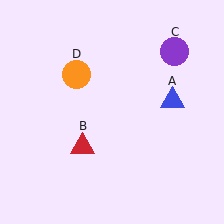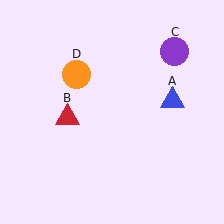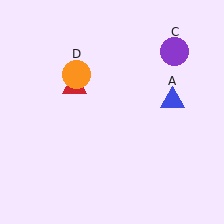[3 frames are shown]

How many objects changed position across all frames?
1 object changed position: red triangle (object B).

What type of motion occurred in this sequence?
The red triangle (object B) rotated clockwise around the center of the scene.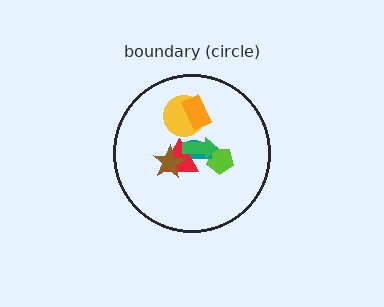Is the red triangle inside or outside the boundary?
Inside.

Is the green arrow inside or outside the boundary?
Inside.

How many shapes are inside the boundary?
7 inside, 0 outside.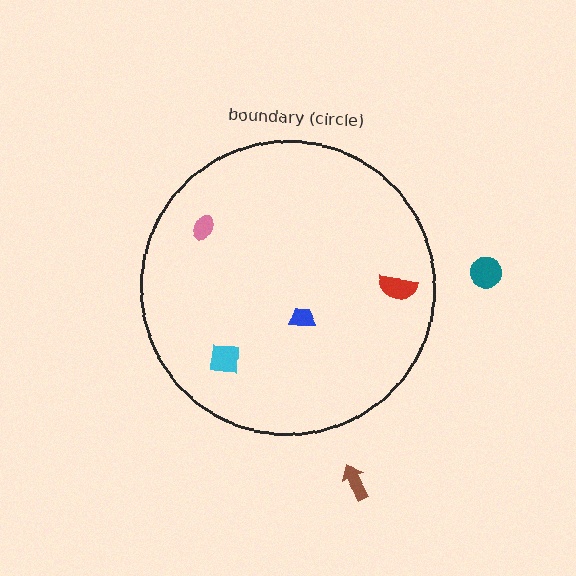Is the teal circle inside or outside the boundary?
Outside.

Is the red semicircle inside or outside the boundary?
Inside.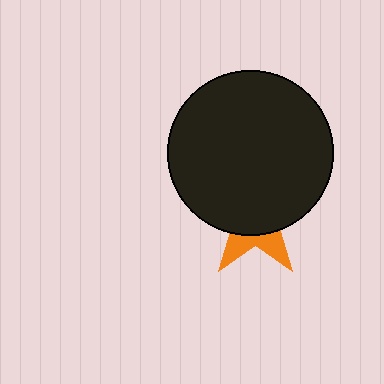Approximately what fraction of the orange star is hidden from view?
Roughly 70% of the orange star is hidden behind the black circle.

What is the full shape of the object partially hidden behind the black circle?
The partially hidden object is an orange star.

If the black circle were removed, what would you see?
You would see the complete orange star.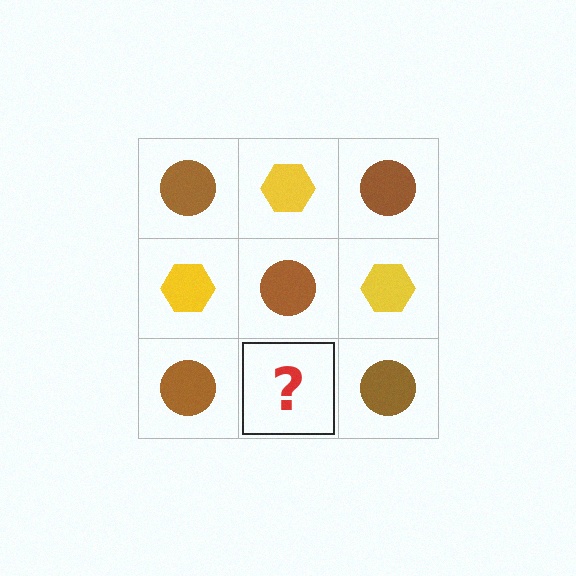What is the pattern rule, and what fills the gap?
The rule is that it alternates brown circle and yellow hexagon in a checkerboard pattern. The gap should be filled with a yellow hexagon.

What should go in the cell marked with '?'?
The missing cell should contain a yellow hexagon.